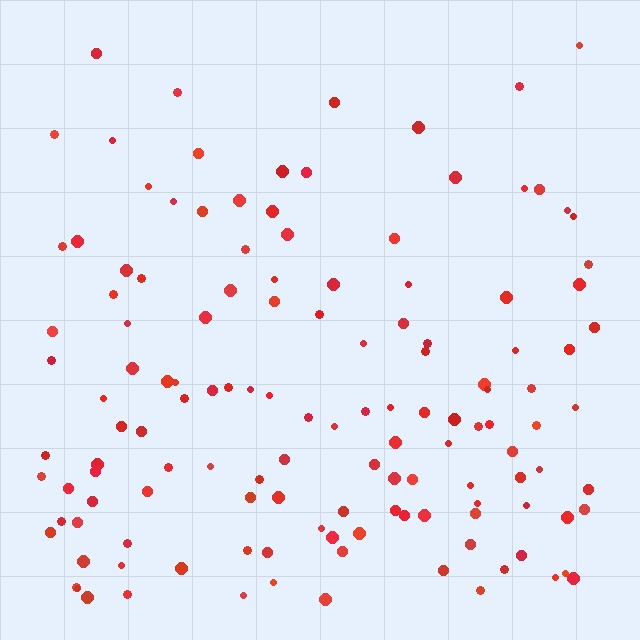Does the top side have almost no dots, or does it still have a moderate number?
Still a moderate number, just noticeably fewer than the bottom.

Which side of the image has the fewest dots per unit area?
The top.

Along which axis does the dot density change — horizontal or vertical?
Vertical.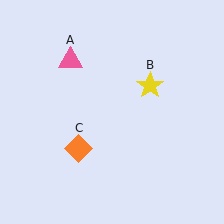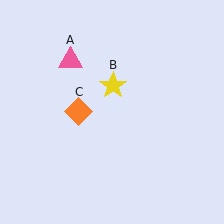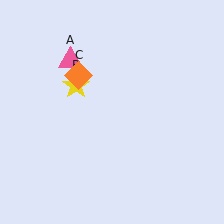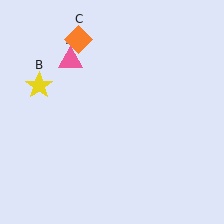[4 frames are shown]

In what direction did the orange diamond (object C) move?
The orange diamond (object C) moved up.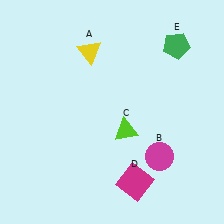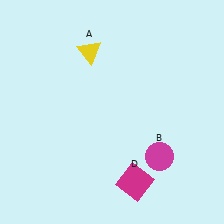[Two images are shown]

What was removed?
The green pentagon (E), the lime triangle (C) were removed in Image 2.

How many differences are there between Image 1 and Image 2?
There are 2 differences between the two images.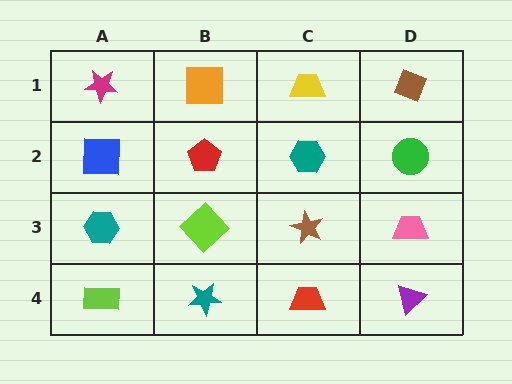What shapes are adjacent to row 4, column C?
A brown star (row 3, column C), a teal star (row 4, column B), a purple triangle (row 4, column D).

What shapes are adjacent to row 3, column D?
A green circle (row 2, column D), a purple triangle (row 4, column D), a brown star (row 3, column C).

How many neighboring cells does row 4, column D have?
2.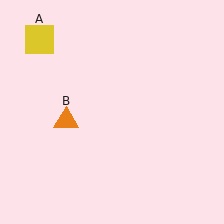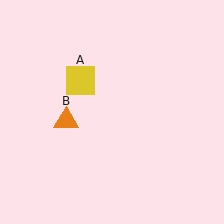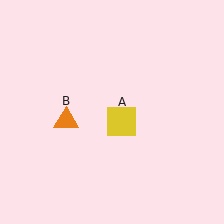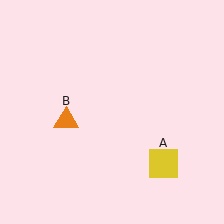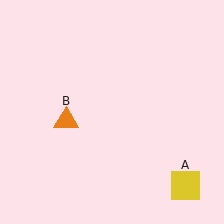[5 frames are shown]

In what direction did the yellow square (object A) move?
The yellow square (object A) moved down and to the right.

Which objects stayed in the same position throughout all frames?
Orange triangle (object B) remained stationary.